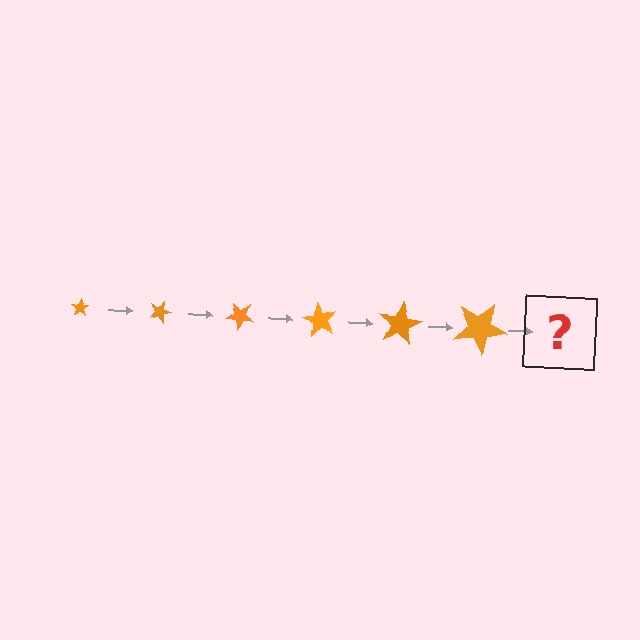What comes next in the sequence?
The next element should be a star, larger than the previous one and rotated 120 degrees from the start.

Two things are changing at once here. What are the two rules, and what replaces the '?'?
The two rules are that the star grows larger each step and it rotates 20 degrees each step. The '?' should be a star, larger than the previous one and rotated 120 degrees from the start.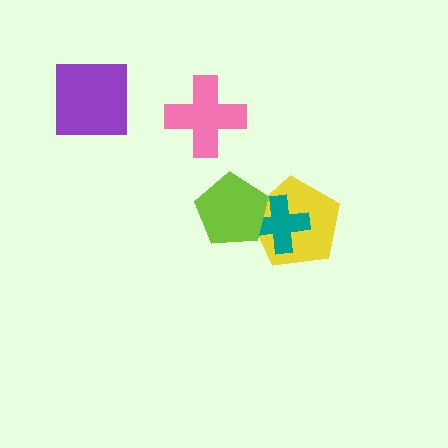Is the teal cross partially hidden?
Yes, it is partially covered by another shape.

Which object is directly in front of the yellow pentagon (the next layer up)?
The teal cross is directly in front of the yellow pentagon.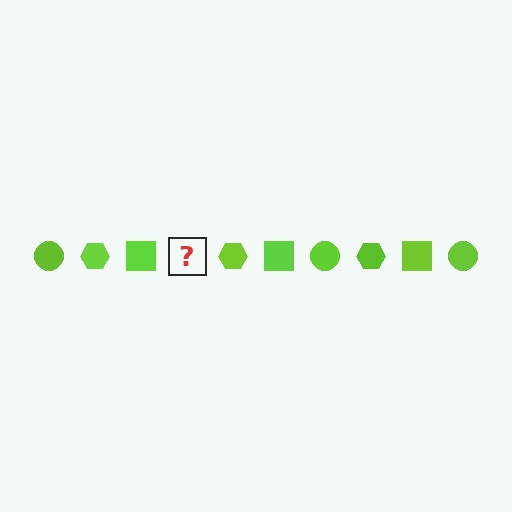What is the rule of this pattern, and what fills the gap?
The rule is that the pattern cycles through circle, hexagon, square shapes in lime. The gap should be filled with a lime circle.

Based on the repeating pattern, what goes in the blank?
The blank should be a lime circle.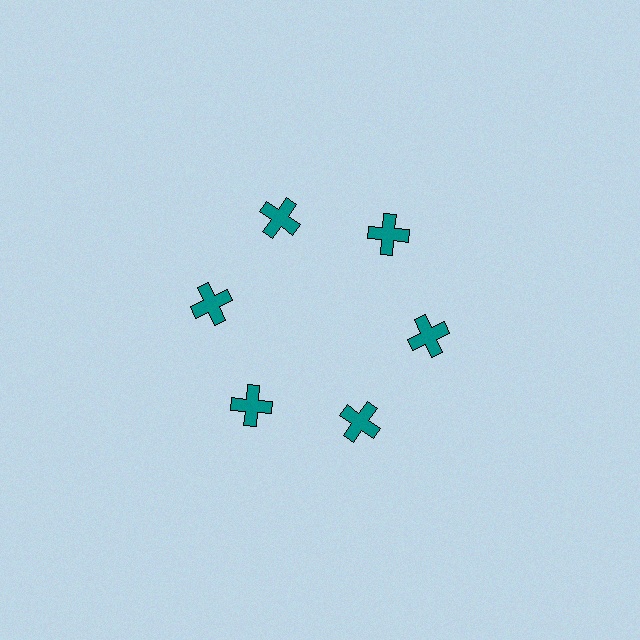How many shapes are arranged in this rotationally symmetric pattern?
There are 6 shapes, arranged in 6 groups of 1.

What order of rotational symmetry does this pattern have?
This pattern has 6-fold rotational symmetry.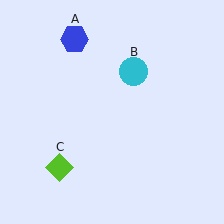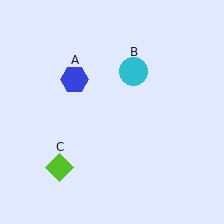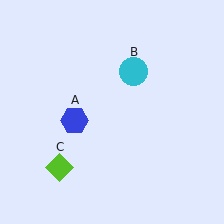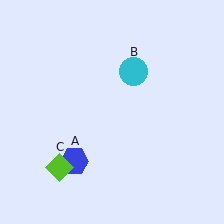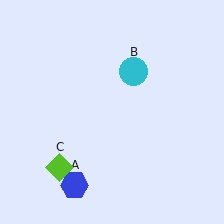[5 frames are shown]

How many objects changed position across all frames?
1 object changed position: blue hexagon (object A).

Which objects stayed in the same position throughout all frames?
Cyan circle (object B) and lime diamond (object C) remained stationary.